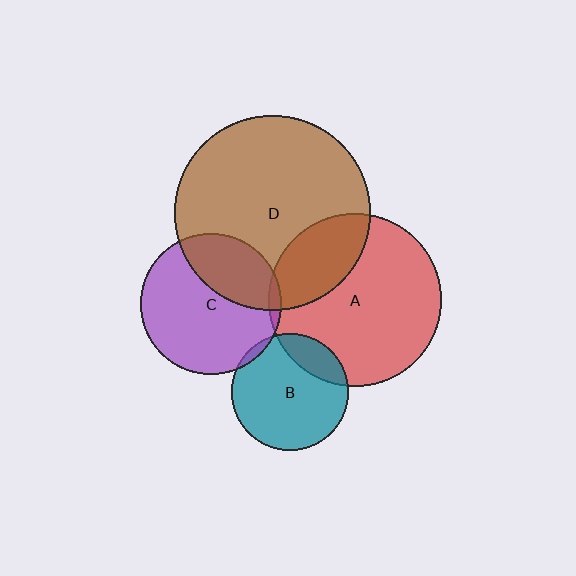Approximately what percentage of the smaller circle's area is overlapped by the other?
Approximately 5%.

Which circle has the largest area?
Circle D (brown).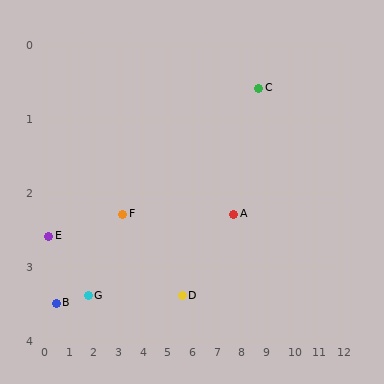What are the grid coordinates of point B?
Point B is at approximately (0.5, 3.5).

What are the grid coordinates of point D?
Point D is at approximately (5.6, 3.4).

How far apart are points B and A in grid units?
Points B and A are about 7.3 grid units apart.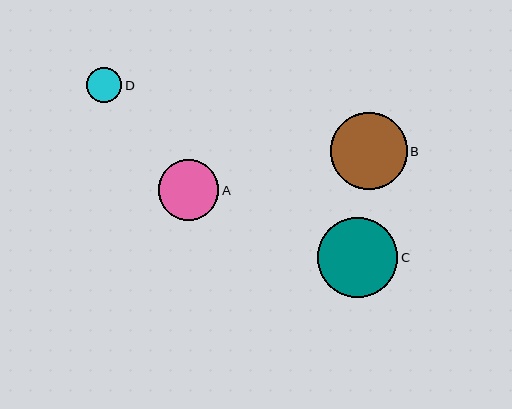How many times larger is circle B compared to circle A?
Circle B is approximately 1.3 times the size of circle A.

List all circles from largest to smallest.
From largest to smallest: C, B, A, D.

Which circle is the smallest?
Circle D is the smallest with a size of approximately 35 pixels.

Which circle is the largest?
Circle C is the largest with a size of approximately 80 pixels.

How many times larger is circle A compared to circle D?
Circle A is approximately 1.7 times the size of circle D.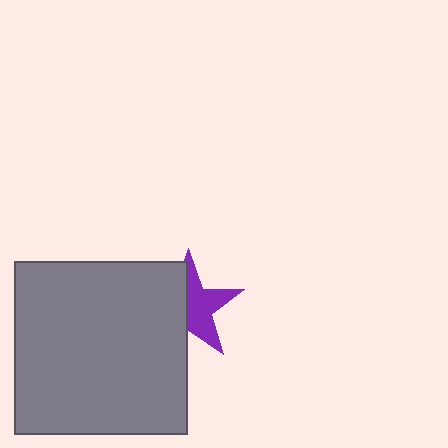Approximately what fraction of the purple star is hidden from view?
Roughly 47% of the purple star is hidden behind the gray square.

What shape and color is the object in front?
The object in front is a gray square.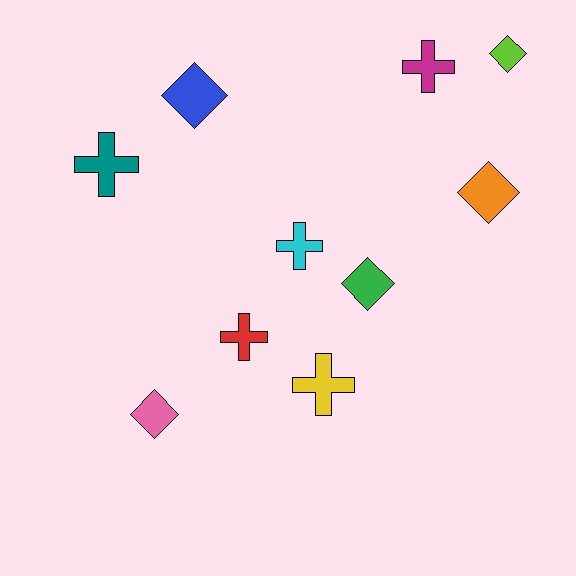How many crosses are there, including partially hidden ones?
There are 5 crosses.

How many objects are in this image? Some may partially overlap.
There are 10 objects.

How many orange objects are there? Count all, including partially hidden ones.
There is 1 orange object.